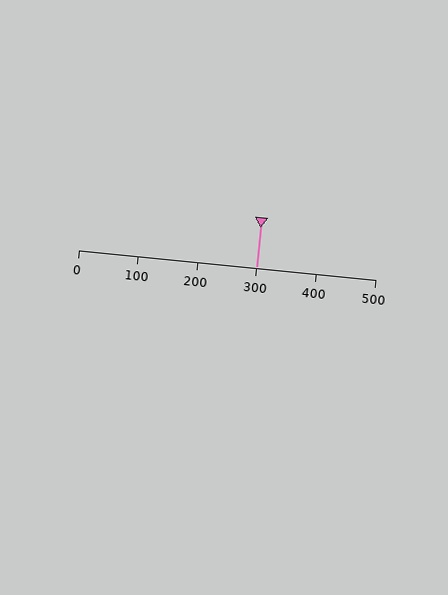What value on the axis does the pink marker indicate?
The marker indicates approximately 300.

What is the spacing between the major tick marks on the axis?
The major ticks are spaced 100 apart.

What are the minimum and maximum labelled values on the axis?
The axis runs from 0 to 500.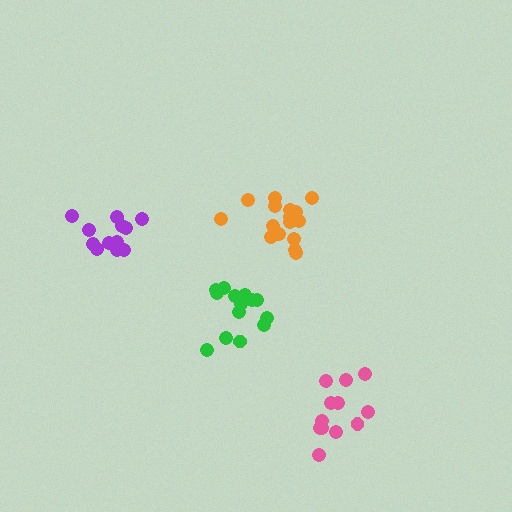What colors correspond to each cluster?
The clusters are colored: green, orange, pink, purple.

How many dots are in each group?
Group 1: 14 dots, Group 2: 16 dots, Group 3: 12 dots, Group 4: 12 dots (54 total).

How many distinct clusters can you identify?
There are 4 distinct clusters.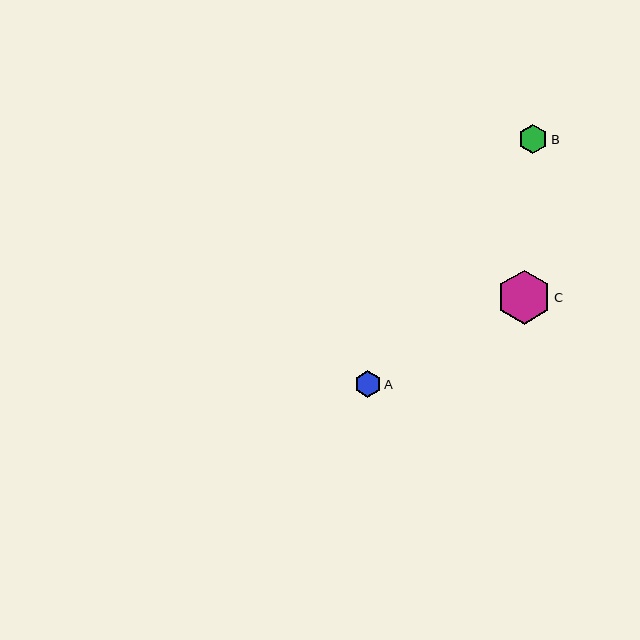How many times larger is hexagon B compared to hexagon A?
Hexagon B is approximately 1.1 times the size of hexagon A.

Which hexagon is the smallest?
Hexagon A is the smallest with a size of approximately 26 pixels.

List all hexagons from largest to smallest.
From largest to smallest: C, B, A.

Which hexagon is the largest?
Hexagon C is the largest with a size of approximately 54 pixels.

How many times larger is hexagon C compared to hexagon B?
Hexagon C is approximately 1.8 times the size of hexagon B.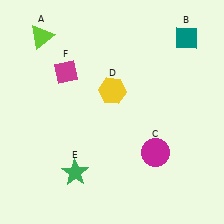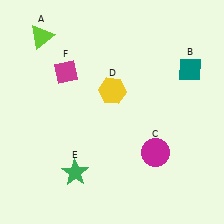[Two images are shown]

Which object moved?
The teal diamond (B) moved down.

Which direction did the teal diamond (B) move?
The teal diamond (B) moved down.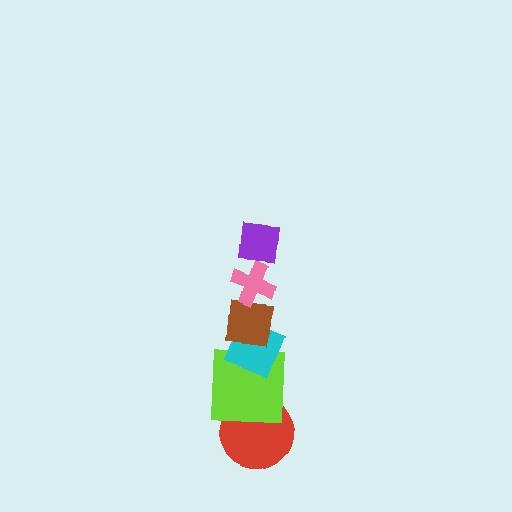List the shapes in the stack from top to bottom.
From top to bottom: the purple square, the pink cross, the brown square, the cyan diamond, the lime square, the red circle.